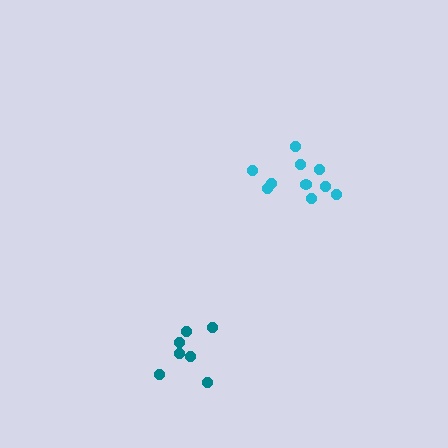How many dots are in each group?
Group 1: 7 dots, Group 2: 10 dots (17 total).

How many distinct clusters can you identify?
There are 2 distinct clusters.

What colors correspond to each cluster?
The clusters are colored: teal, cyan.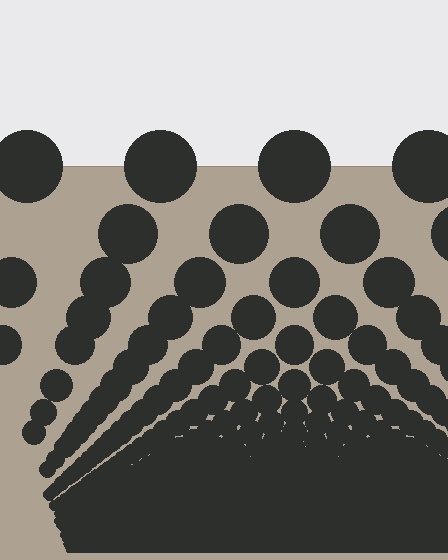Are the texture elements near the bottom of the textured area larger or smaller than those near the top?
Smaller. The gradient is inverted — elements near the bottom are smaller and denser.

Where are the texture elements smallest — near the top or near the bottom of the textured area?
Near the bottom.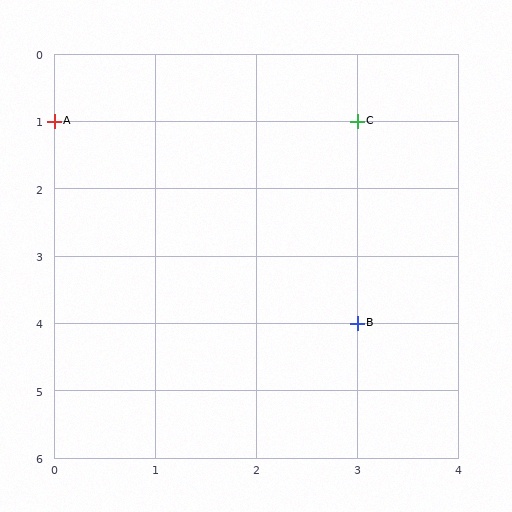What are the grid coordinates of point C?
Point C is at grid coordinates (3, 1).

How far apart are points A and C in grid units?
Points A and C are 3 columns apart.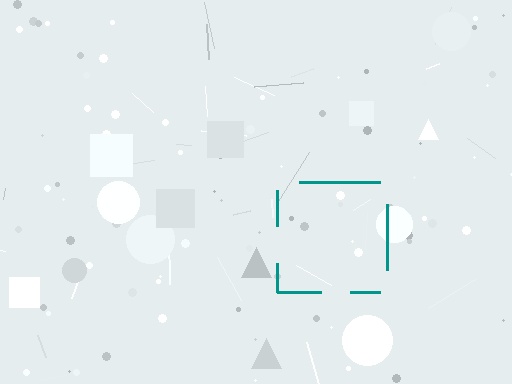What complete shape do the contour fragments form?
The contour fragments form a square.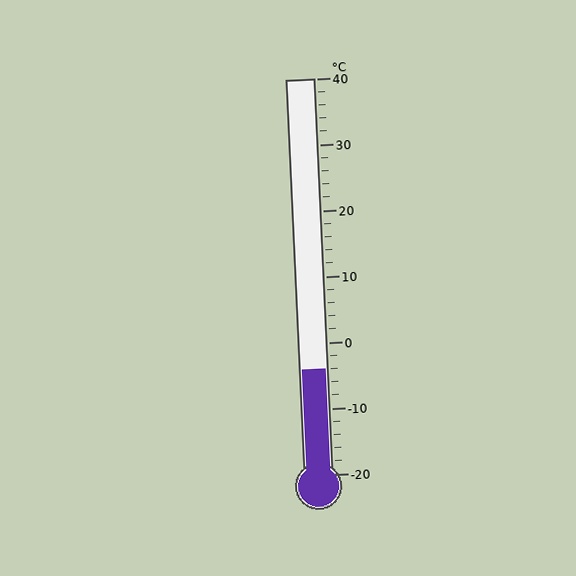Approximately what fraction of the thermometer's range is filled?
The thermometer is filled to approximately 25% of its range.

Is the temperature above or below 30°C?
The temperature is below 30°C.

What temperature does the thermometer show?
The thermometer shows approximately -4°C.